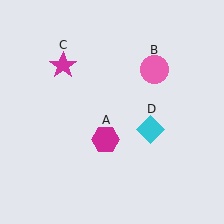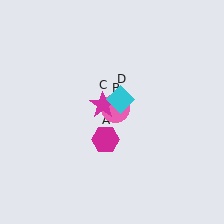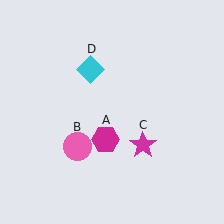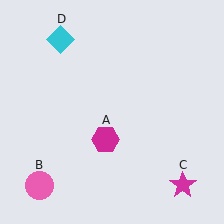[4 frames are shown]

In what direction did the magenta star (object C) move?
The magenta star (object C) moved down and to the right.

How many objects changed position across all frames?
3 objects changed position: pink circle (object B), magenta star (object C), cyan diamond (object D).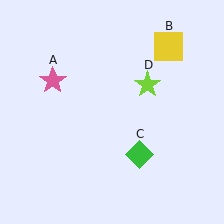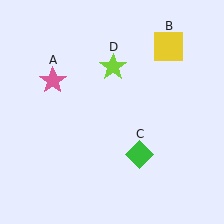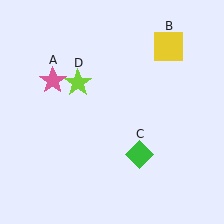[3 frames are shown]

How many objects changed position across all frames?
1 object changed position: lime star (object D).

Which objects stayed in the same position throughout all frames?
Pink star (object A) and yellow square (object B) and green diamond (object C) remained stationary.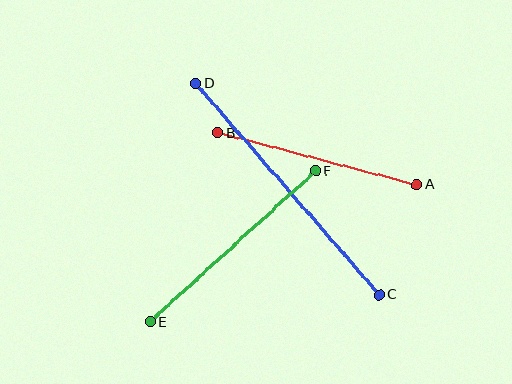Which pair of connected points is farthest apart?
Points C and D are farthest apart.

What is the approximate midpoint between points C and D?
The midpoint is at approximately (287, 189) pixels.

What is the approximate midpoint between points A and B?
The midpoint is at approximately (317, 159) pixels.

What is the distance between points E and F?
The distance is approximately 224 pixels.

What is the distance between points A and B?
The distance is approximately 205 pixels.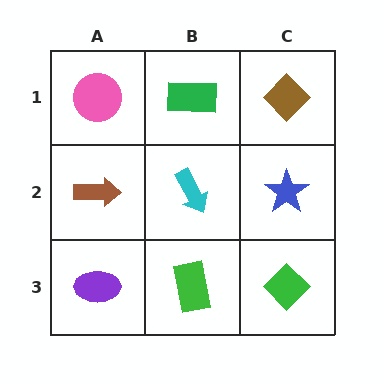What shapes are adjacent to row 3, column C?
A blue star (row 2, column C), a green rectangle (row 3, column B).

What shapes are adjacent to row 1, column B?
A cyan arrow (row 2, column B), a pink circle (row 1, column A), a brown diamond (row 1, column C).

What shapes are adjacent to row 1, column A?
A brown arrow (row 2, column A), a green rectangle (row 1, column B).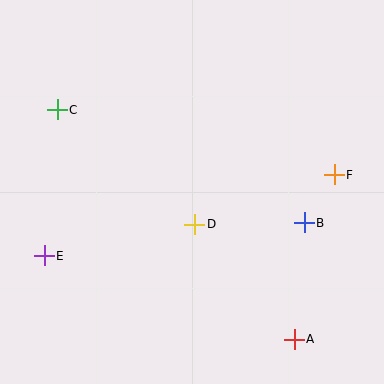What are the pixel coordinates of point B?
Point B is at (304, 223).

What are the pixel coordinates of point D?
Point D is at (195, 224).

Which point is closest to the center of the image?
Point D at (195, 224) is closest to the center.